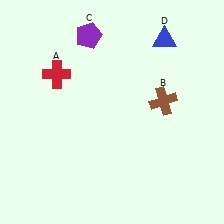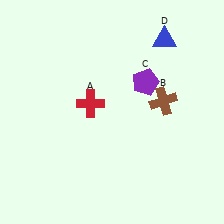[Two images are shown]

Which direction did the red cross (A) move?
The red cross (A) moved right.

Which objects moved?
The objects that moved are: the red cross (A), the purple pentagon (C).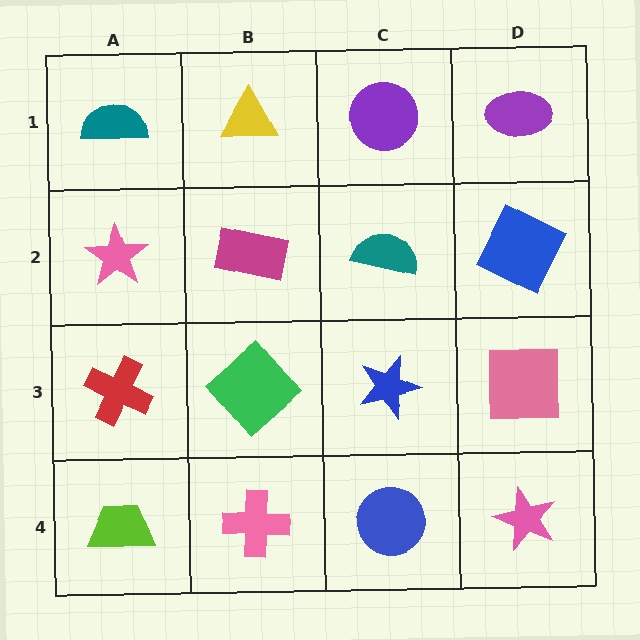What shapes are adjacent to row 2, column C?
A purple circle (row 1, column C), a blue star (row 3, column C), a magenta rectangle (row 2, column B), a blue square (row 2, column D).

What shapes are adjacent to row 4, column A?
A red cross (row 3, column A), a pink cross (row 4, column B).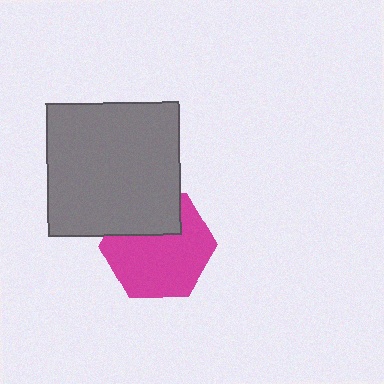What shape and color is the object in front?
The object in front is a gray square.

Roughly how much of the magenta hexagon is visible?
Most of it is visible (roughly 70%).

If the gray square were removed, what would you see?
You would see the complete magenta hexagon.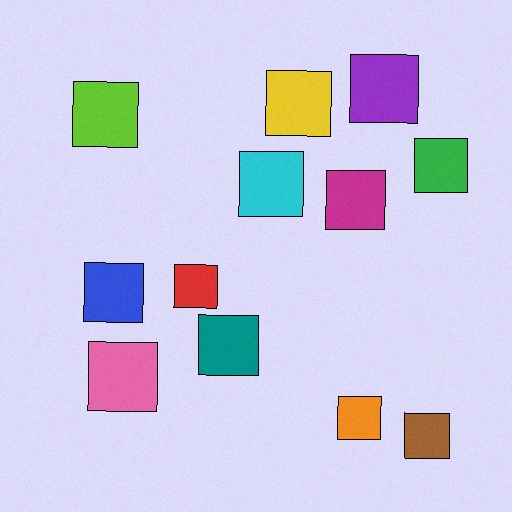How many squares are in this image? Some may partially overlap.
There are 12 squares.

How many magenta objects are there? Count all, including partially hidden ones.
There is 1 magenta object.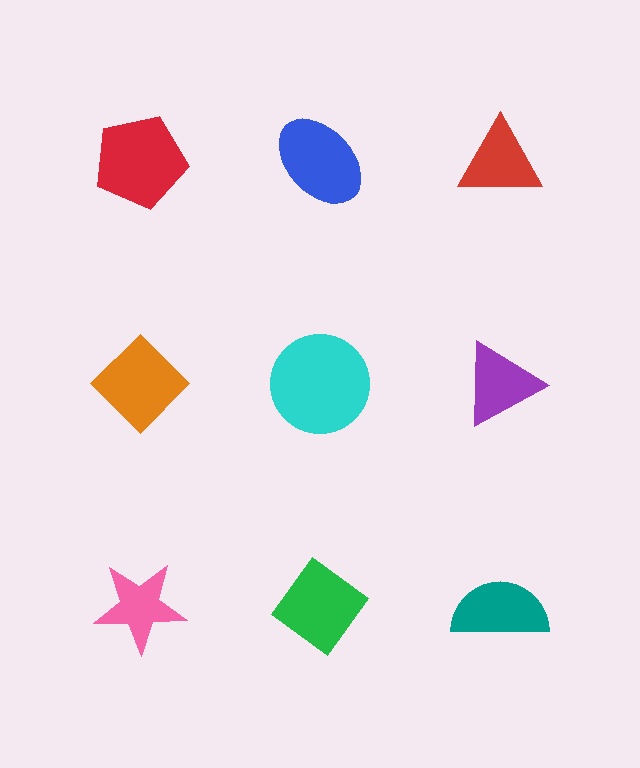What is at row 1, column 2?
A blue ellipse.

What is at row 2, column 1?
An orange diamond.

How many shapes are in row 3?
3 shapes.